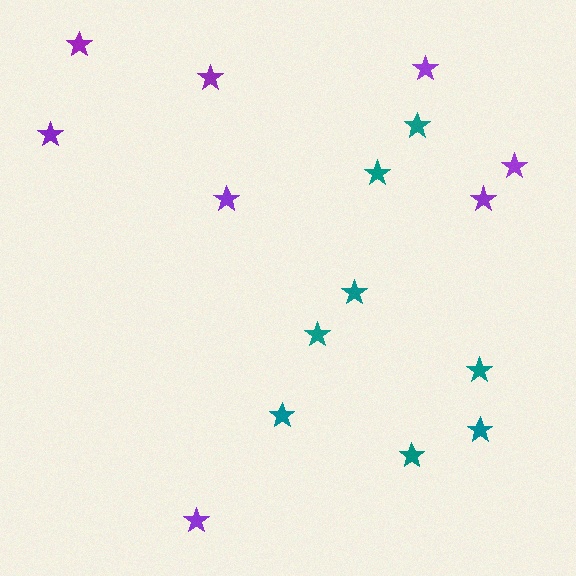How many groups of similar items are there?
There are 2 groups: one group of purple stars (8) and one group of teal stars (8).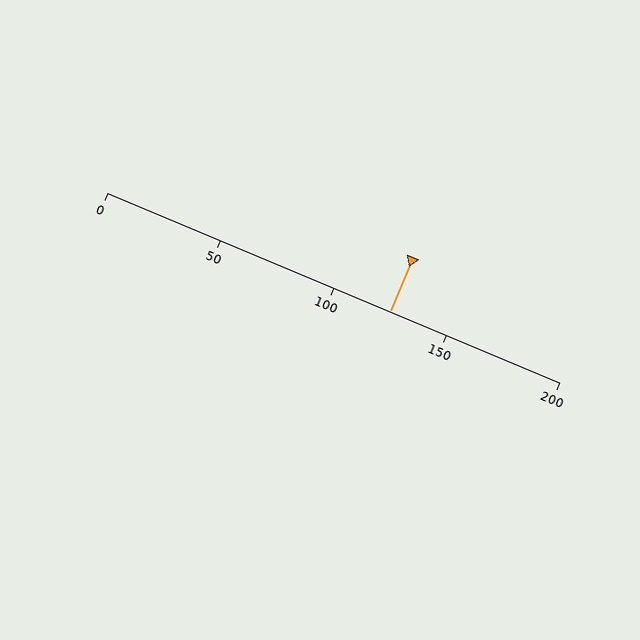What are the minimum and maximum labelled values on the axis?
The axis runs from 0 to 200.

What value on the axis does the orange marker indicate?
The marker indicates approximately 125.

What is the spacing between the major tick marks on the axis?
The major ticks are spaced 50 apart.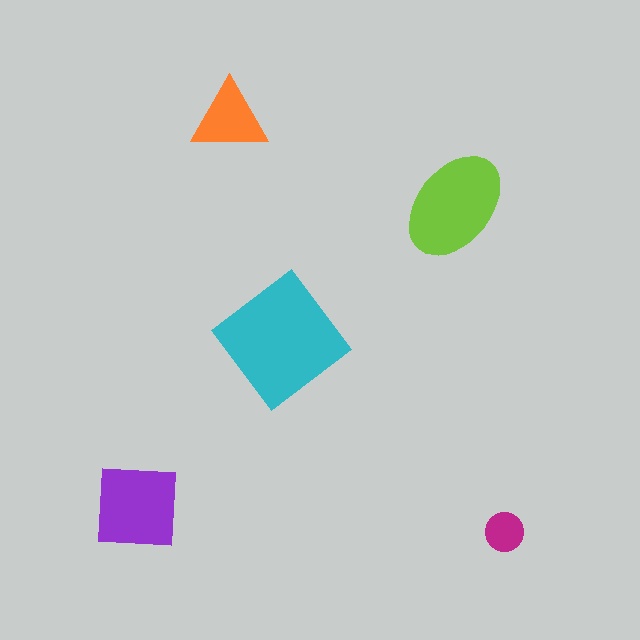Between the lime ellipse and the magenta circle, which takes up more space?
The lime ellipse.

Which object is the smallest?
The magenta circle.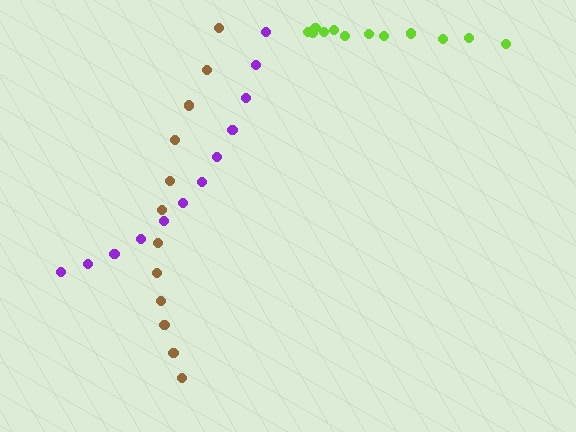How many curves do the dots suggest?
There are 3 distinct paths.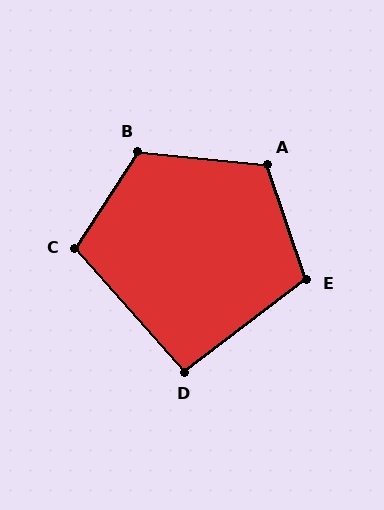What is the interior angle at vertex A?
Approximately 115 degrees (obtuse).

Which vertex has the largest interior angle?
B, at approximately 117 degrees.